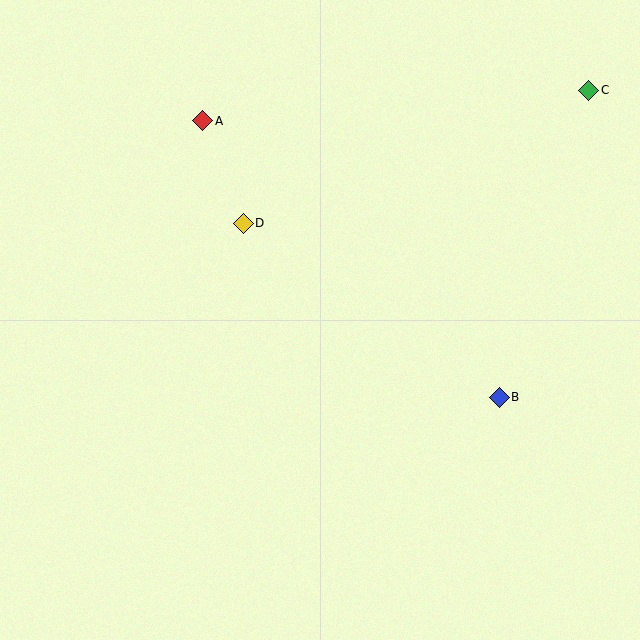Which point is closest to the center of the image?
Point D at (243, 223) is closest to the center.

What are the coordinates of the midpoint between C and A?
The midpoint between C and A is at (396, 105).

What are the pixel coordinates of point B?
Point B is at (499, 397).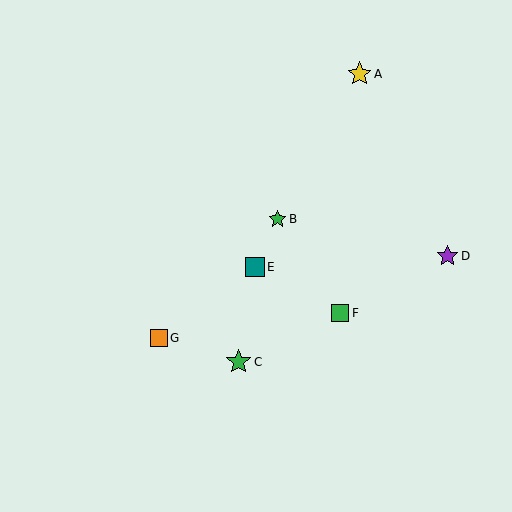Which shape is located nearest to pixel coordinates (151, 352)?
The orange square (labeled G) at (159, 338) is nearest to that location.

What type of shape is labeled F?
Shape F is a green square.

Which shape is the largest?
The green star (labeled C) is the largest.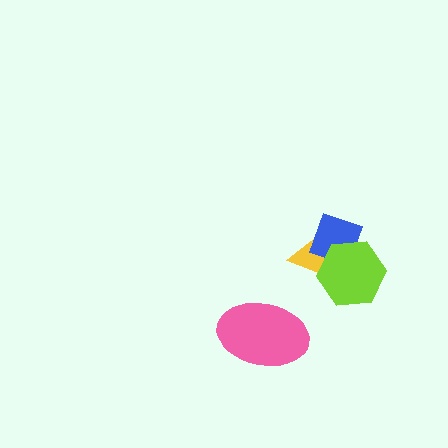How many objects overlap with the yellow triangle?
2 objects overlap with the yellow triangle.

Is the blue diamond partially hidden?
Yes, it is partially covered by another shape.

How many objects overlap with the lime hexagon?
2 objects overlap with the lime hexagon.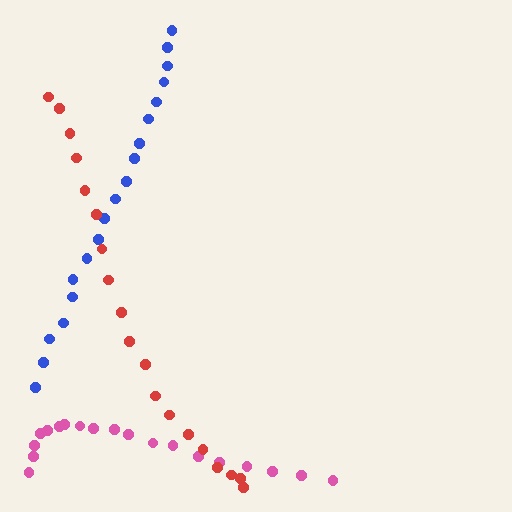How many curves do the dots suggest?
There are 3 distinct paths.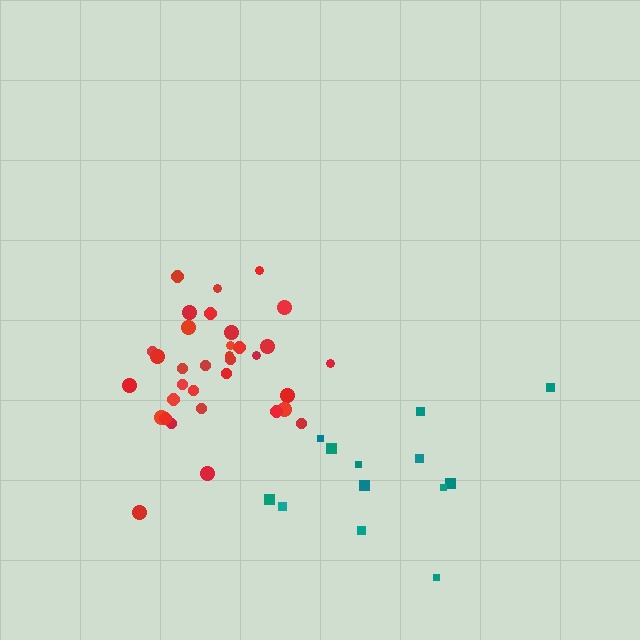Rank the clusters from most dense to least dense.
red, teal.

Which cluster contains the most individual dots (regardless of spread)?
Red (34).